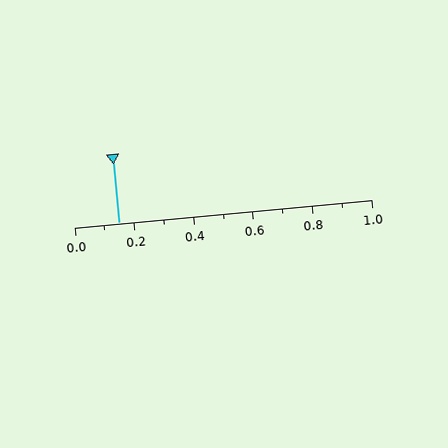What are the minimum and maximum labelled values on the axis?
The axis runs from 0.0 to 1.0.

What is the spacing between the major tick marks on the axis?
The major ticks are spaced 0.2 apart.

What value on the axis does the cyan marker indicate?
The marker indicates approximately 0.15.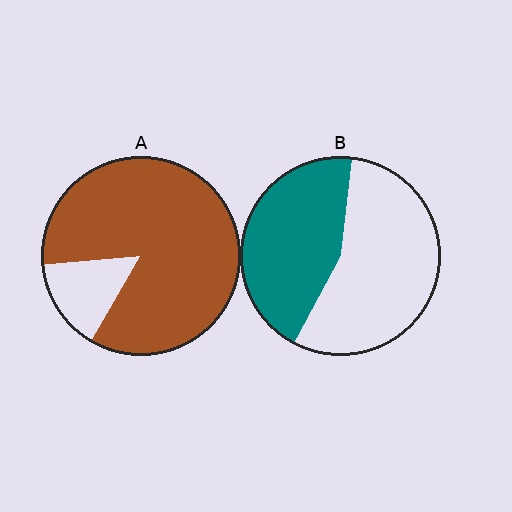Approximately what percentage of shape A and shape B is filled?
A is approximately 85% and B is approximately 45%.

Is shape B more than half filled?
No.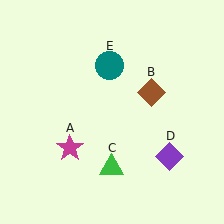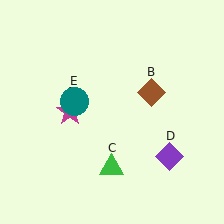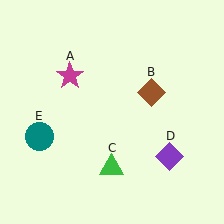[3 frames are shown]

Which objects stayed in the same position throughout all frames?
Brown diamond (object B) and green triangle (object C) and purple diamond (object D) remained stationary.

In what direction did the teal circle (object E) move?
The teal circle (object E) moved down and to the left.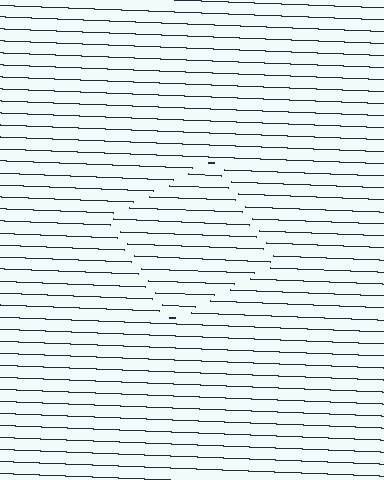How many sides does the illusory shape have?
4 sides — the line-ends trace a square.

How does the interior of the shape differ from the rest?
The interior of the shape contains the same grating, shifted by half a period — the contour is defined by the phase discontinuity where line-ends from the inner and outer gratings abut.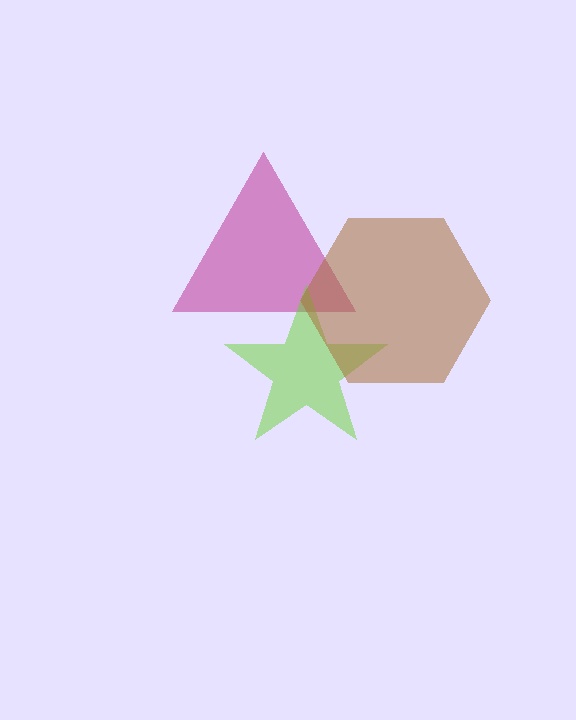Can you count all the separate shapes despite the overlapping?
Yes, there are 3 separate shapes.